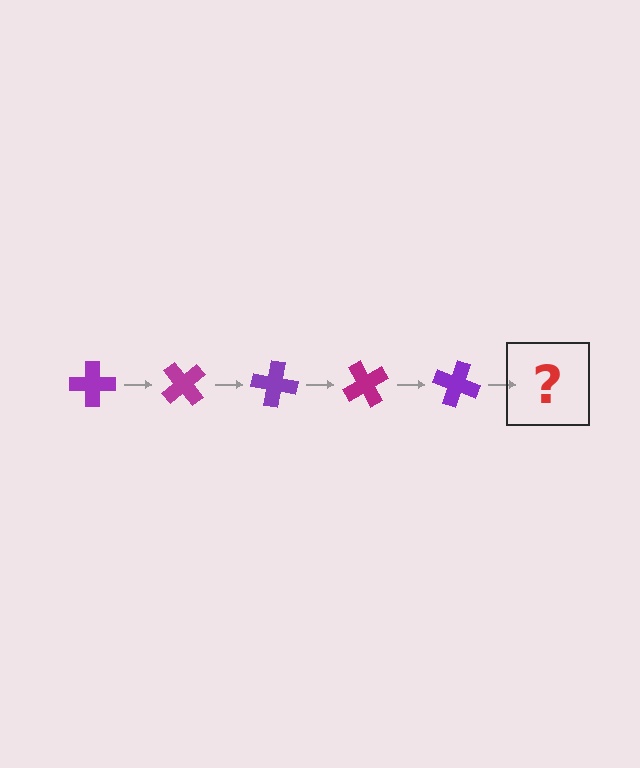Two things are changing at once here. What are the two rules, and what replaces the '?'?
The two rules are that it rotates 50 degrees each step and the color cycles through purple and magenta. The '?' should be a magenta cross, rotated 250 degrees from the start.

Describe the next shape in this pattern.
It should be a magenta cross, rotated 250 degrees from the start.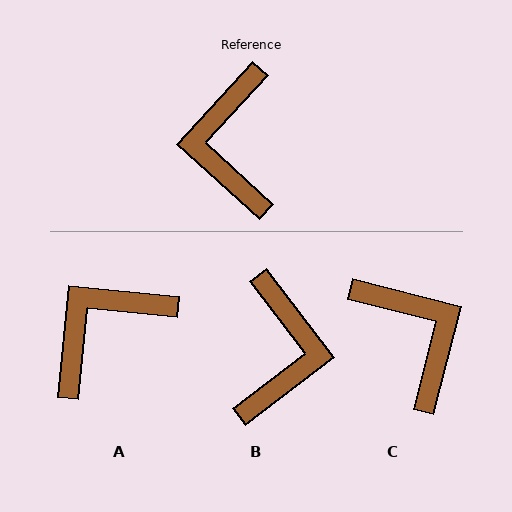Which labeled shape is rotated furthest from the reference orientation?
B, about 170 degrees away.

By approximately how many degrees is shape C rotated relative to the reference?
Approximately 152 degrees clockwise.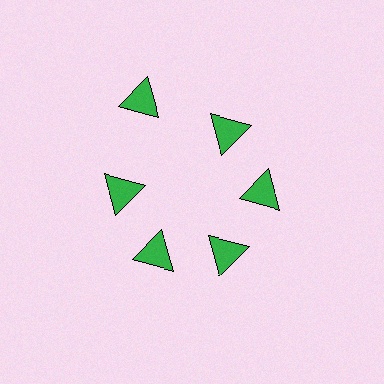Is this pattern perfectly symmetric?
No. The 6 green triangles are arranged in a ring, but one element near the 11 o'clock position is pushed outward from the center, breaking the 6-fold rotational symmetry.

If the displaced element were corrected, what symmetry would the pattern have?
It would have 6-fold rotational symmetry — the pattern would map onto itself every 60 degrees.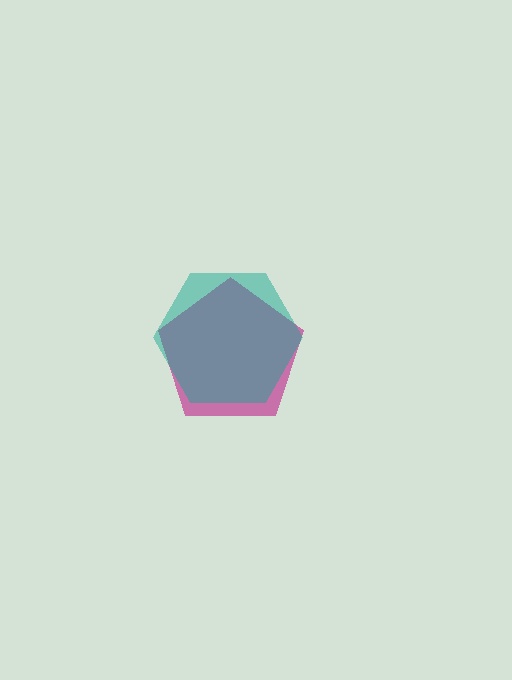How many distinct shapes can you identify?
There are 2 distinct shapes: a magenta pentagon, a teal hexagon.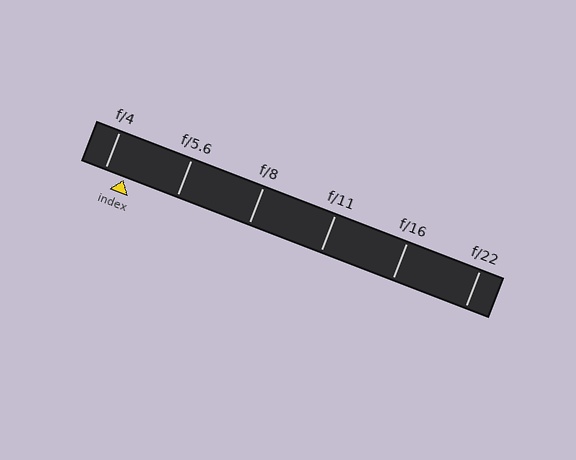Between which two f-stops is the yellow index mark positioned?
The index mark is between f/4 and f/5.6.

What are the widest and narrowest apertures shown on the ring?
The widest aperture shown is f/4 and the narrowest is f/22.